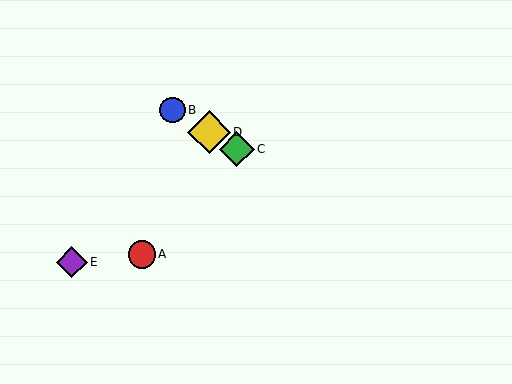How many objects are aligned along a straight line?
3 objects (B, C, D) are aligned along a straight line.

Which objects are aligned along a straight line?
Objects B, C, D are aligned along a straight line.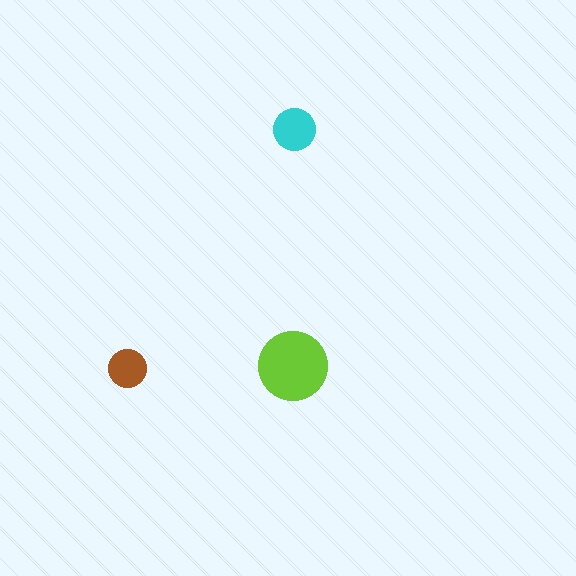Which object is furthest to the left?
The brown circle is leftmost.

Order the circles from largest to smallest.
the lime one, the cyan one, the brown one.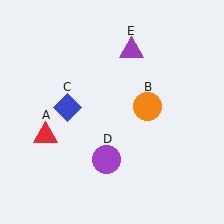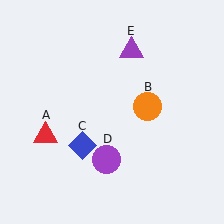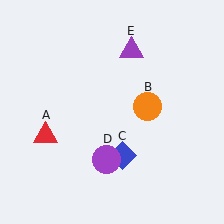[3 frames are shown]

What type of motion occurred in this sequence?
The blue diamond (object C) rotated counterclockwise around the center of the scene.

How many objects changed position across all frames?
1 object changed position: blue diamond (object C).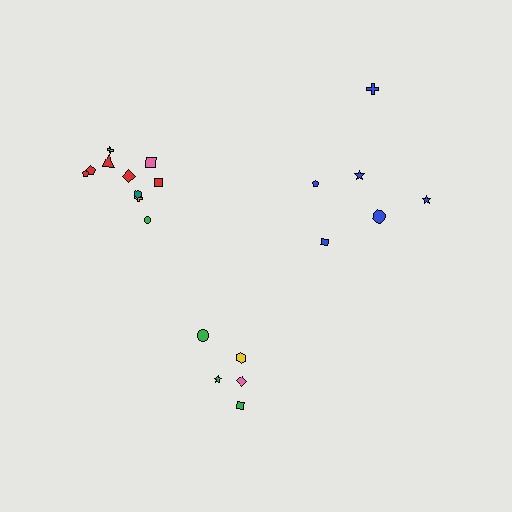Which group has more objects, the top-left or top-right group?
The top-left group.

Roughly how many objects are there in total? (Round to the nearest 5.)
Roughly 20 objects in total.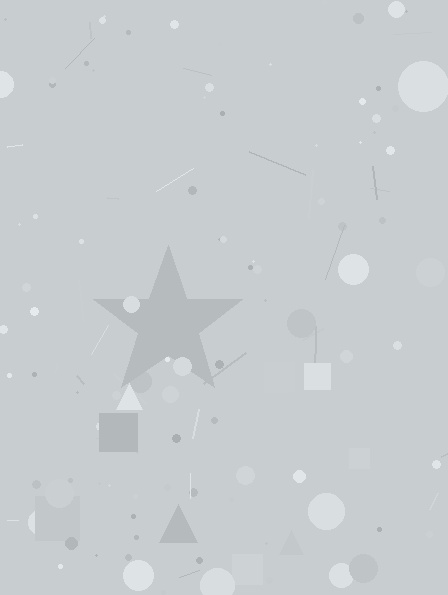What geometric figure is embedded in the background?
A star is embedded in the background.